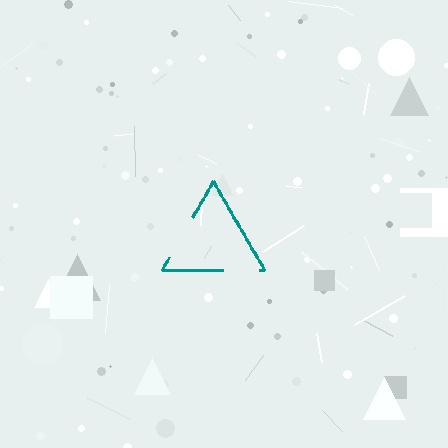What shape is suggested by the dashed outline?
The dashed outline suggests a triangle.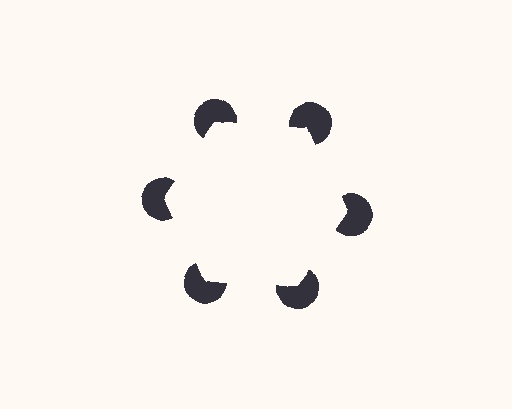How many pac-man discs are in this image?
There are 6 — one at each vertex of the illusory hexagon.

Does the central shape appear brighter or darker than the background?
It typically appears slightly brighter than the background, even though no actual brightness change is drawn.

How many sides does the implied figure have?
6 sides.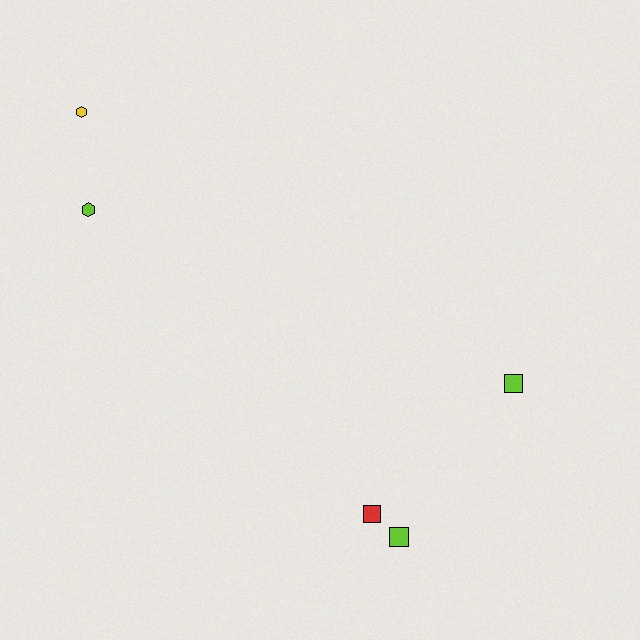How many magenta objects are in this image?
There are no magenta objects.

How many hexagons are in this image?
There are 2 hexagons.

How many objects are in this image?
There are 5 objects.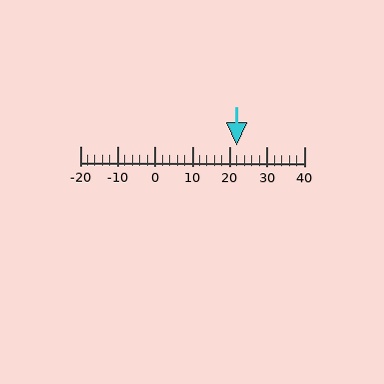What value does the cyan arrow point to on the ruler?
The cyan arrow points to approximately 22.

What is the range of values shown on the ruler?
The ruler shows values from -20 to 40.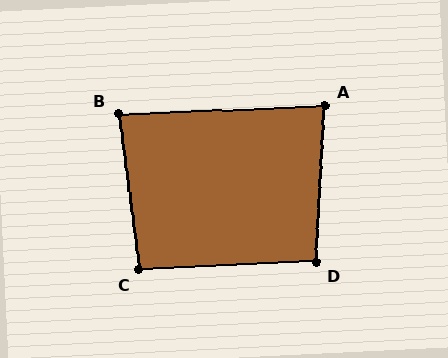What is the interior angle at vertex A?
Approximately 85 degrees (acute).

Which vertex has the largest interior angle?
D, at approximately 95 degrees.